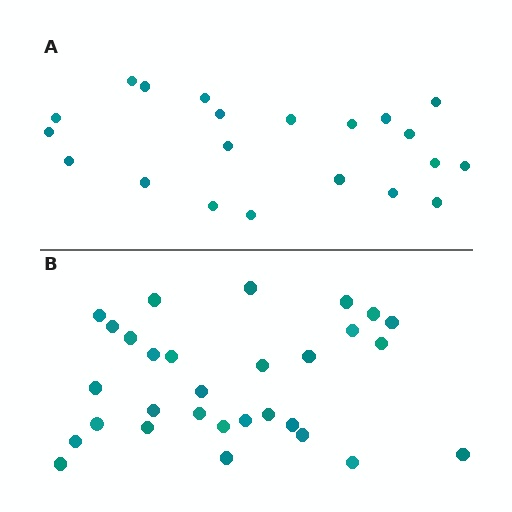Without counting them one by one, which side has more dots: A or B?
Region B (the bottom region) has more dots.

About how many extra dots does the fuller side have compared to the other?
Region B has roughly 8 or so more dots than region A.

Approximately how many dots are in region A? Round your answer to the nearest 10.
About 20 dots. (The exact count is 21, which rounds to 20.)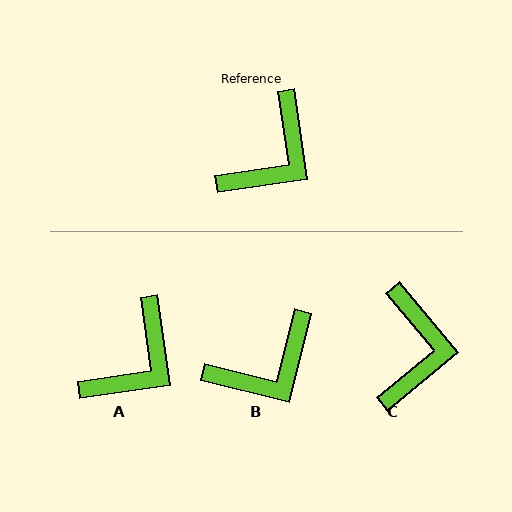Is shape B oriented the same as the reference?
No, it is off by about 22 degrees.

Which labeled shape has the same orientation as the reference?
A.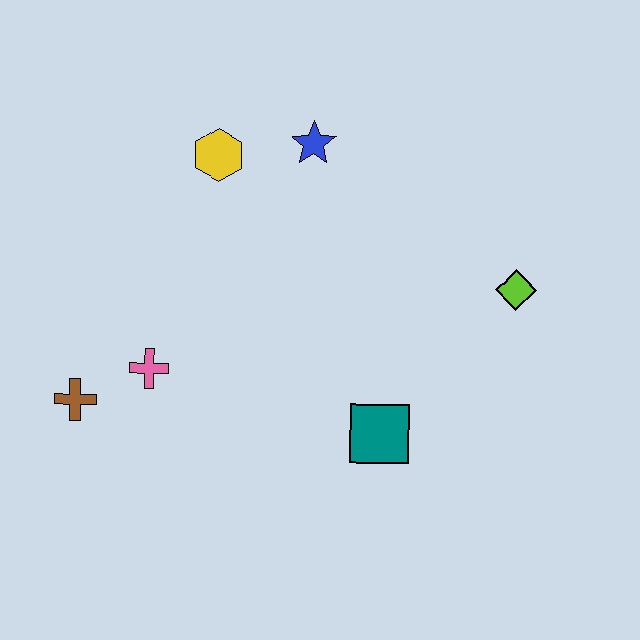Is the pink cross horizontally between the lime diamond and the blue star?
No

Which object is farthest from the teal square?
The yellow hexagon is farthest from the teal square.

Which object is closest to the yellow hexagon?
The blue star is closest to the yellow hexagon.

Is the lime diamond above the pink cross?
Yes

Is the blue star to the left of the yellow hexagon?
No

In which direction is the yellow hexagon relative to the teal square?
The yellow hexagon is above the teal square.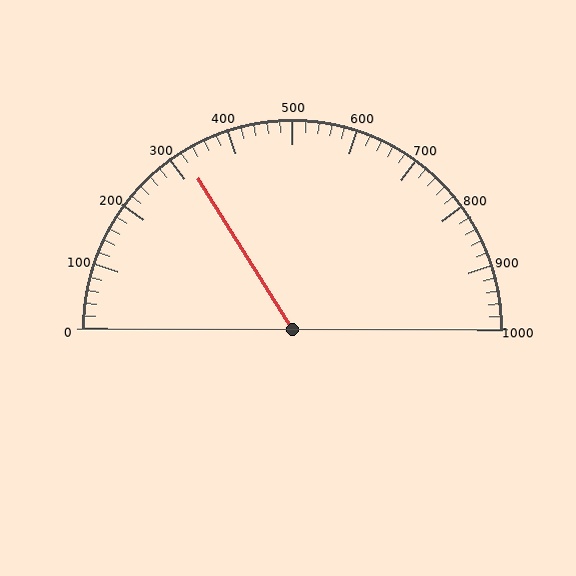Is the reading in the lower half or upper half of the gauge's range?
The reading is in the lower half of the range (0 to 1000).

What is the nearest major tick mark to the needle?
The nearest major tick mark is 300.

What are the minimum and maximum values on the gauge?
The gauge ranges from 0 to 1000.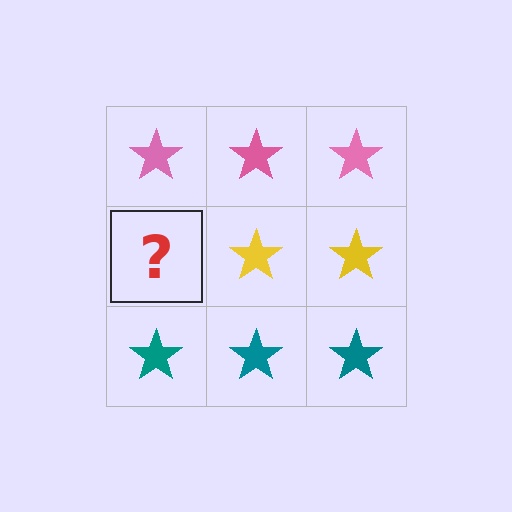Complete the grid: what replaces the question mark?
The question mark should be replaced with a yellow star.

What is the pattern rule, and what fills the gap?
The rule is that each row has a consistent color. The gap should be filled with a yellow star.